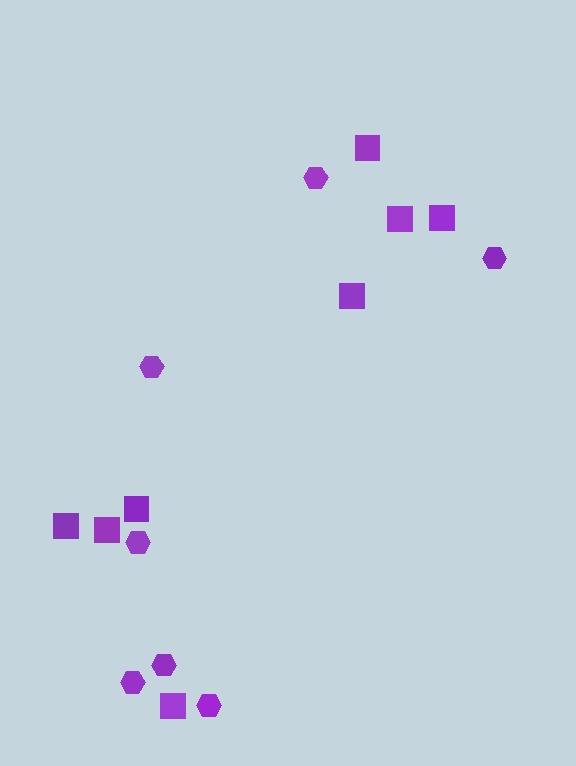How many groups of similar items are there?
There are 2 groups: one group of squares (8) and one group of hexagons (7).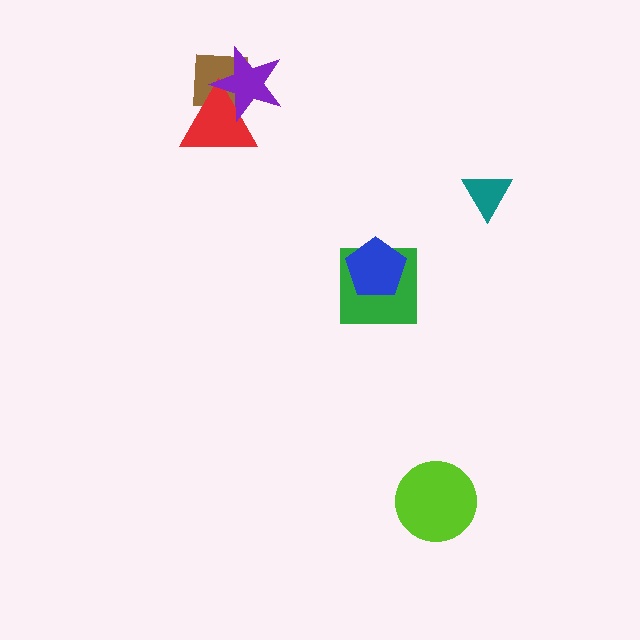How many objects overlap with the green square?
1 object overlaps with the green square.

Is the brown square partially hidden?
Yes, it is partially covered by another shape.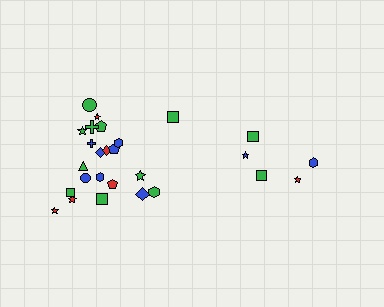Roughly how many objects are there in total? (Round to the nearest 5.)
Roughly 30 objects in total.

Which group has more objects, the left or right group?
The left group.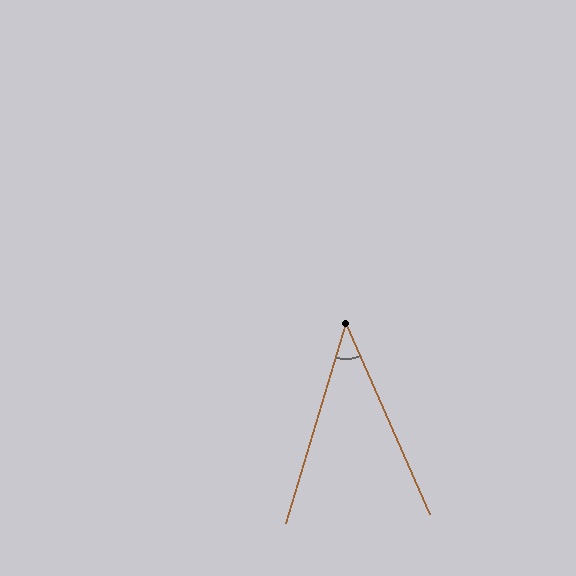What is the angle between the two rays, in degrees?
Approximately 40 degrees.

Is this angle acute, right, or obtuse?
It is acute.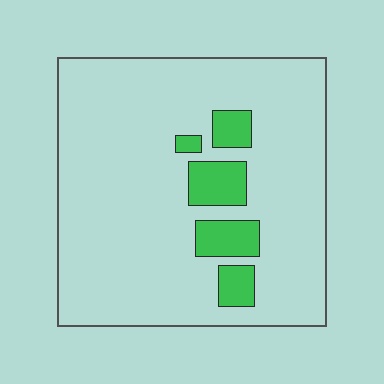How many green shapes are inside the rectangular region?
5.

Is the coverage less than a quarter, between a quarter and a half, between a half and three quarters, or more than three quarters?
Less than a quarter.